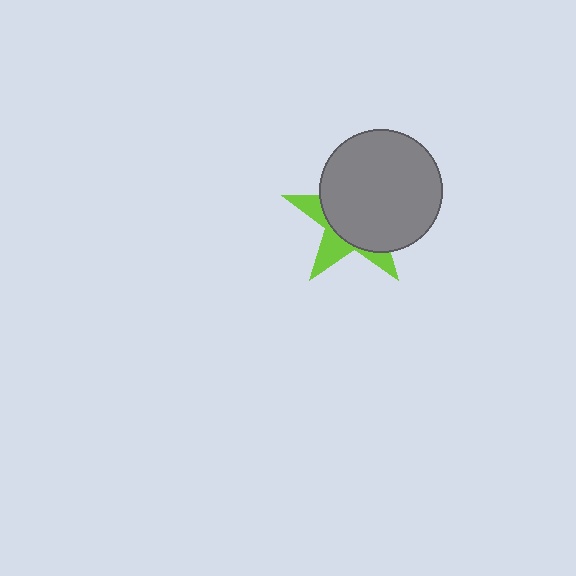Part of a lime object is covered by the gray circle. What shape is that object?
It is a star.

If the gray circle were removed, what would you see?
You would see the complete lime star.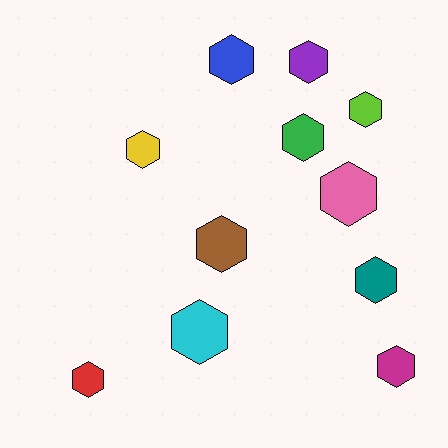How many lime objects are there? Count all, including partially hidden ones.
There is 1 lime object.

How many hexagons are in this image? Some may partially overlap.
There are 11 hexagons.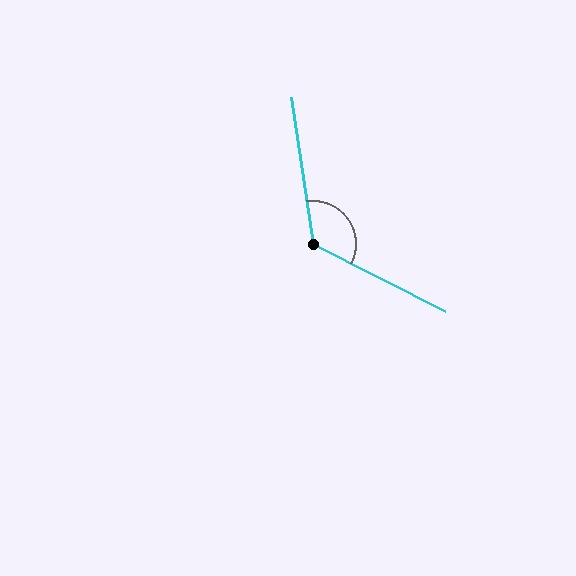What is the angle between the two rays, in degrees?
Approximately 125 degrees.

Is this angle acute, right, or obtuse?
It is obtuse.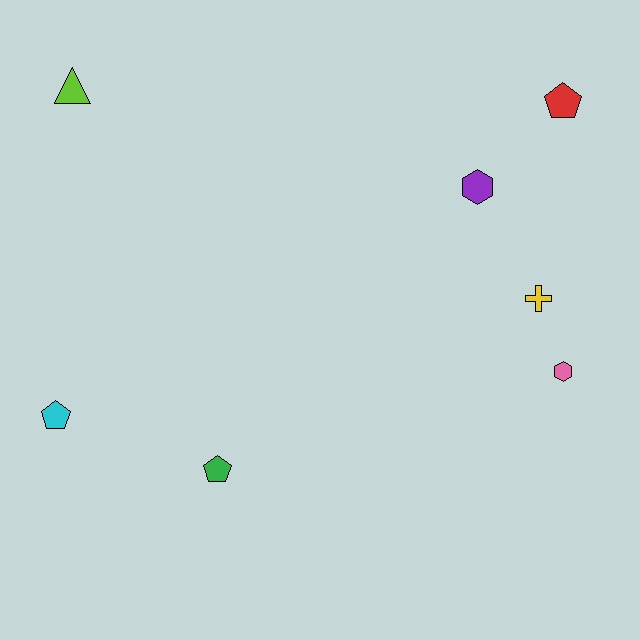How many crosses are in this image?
There is 1 cross.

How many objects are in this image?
There are 7 objects.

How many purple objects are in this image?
There is 1 purple object.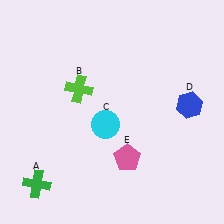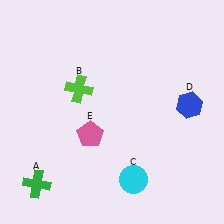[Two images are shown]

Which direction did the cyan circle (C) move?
The cyan circle (C) moved down.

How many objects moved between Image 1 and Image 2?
2 objects moved between the two images.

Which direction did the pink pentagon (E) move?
The pink pentagon (E) moved left.